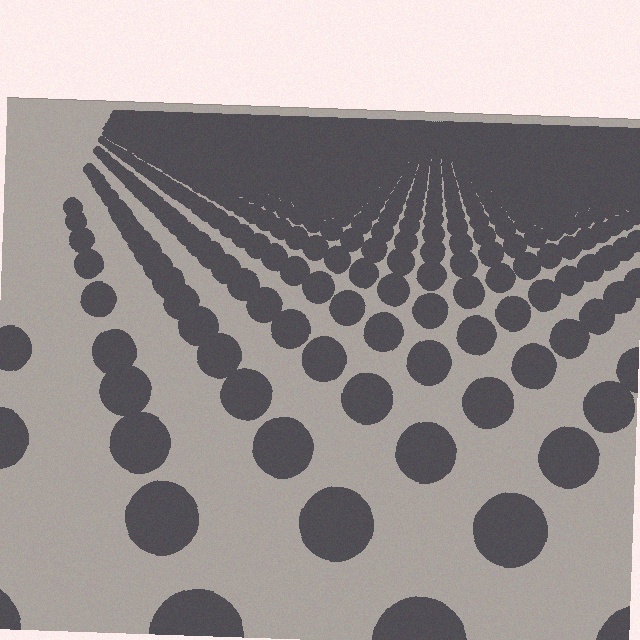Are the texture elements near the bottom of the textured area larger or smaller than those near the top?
Larger. Near the bottom, elements are closer to the viewer and appear at a bigger on-screen size.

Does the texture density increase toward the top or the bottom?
Density increases toward the top.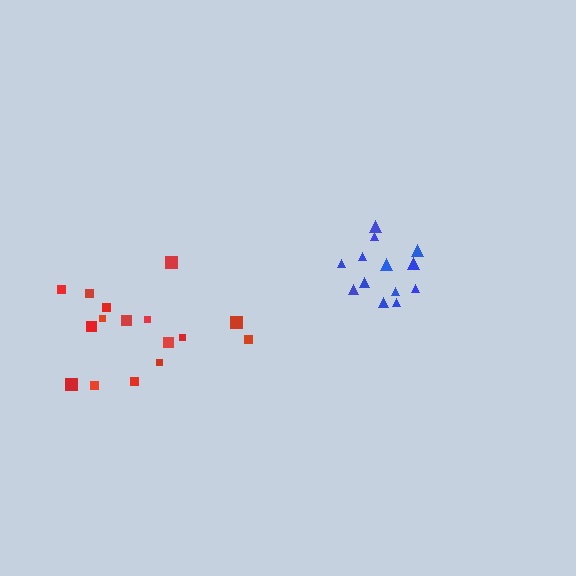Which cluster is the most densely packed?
Blue.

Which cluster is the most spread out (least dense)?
Red.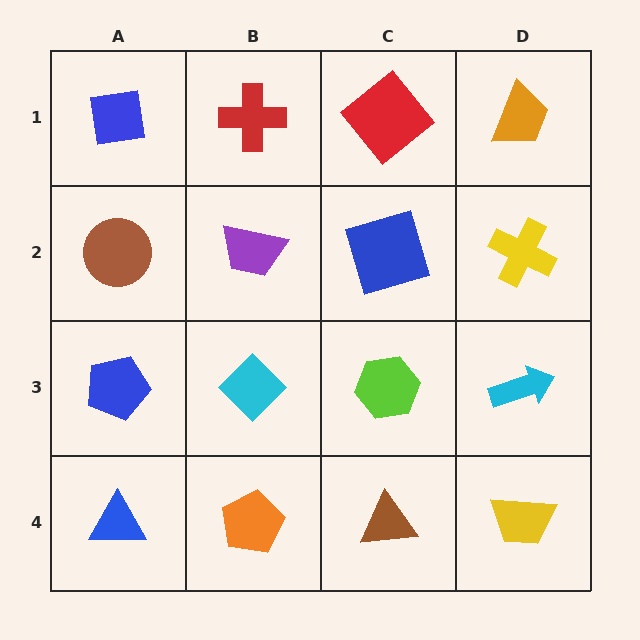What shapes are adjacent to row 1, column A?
A brown circle (row 2, column A), a red cross (row 1, column B).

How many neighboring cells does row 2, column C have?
4.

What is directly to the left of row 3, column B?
A blue pentagon.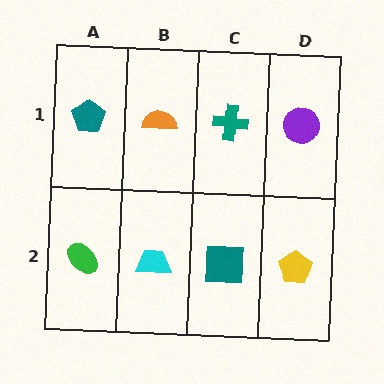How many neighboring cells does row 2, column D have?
2.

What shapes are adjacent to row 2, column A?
A teal pentagon (row 1, column A), a cyan trapezoid (row 2, column B).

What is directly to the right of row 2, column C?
A yellow pentagon.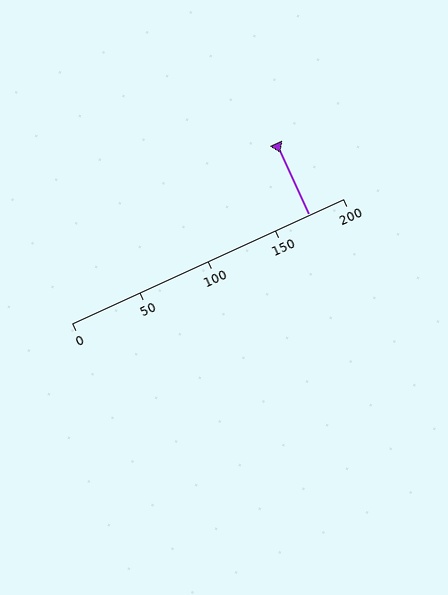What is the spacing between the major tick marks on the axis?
The major ticks are spaced 50 apart.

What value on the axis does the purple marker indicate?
The marker indicates approximately 175.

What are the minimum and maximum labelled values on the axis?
The axis runs from 0 to 200.